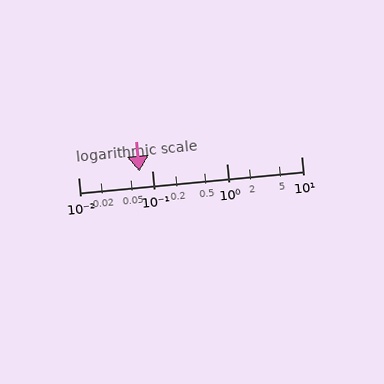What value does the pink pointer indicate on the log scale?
The pointer indicates approximately 0.066.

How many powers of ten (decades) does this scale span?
The scale spans 3 decades, from 0.01 to 10.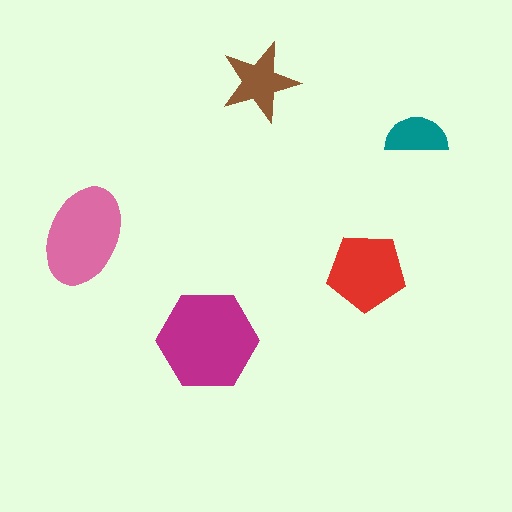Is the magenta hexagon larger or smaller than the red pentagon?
Larger.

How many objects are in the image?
There are 5 objects in the image.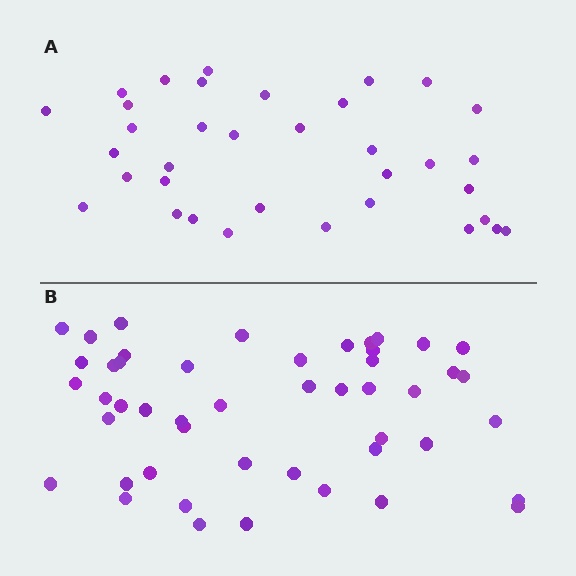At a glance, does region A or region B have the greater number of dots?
Region B (the bottom region) has more dots.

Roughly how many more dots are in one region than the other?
Region B has approximately 15 more dots than region A.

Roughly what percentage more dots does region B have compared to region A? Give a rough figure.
About 35% more.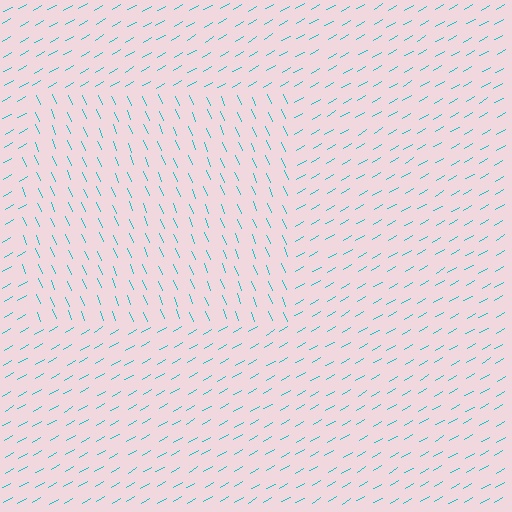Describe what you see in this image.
The image is filled with small cyan line segments. A rectangle region in the image has lines oriented differently from the surrounding lines, creating a visible texture boundary.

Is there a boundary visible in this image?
Yes, there is a texture boundary formed by a change in line orientation.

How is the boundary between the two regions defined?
The boundary is defined purely by a change in line orientation (approximately 82 degrees difference). All lines are the same color and thickness.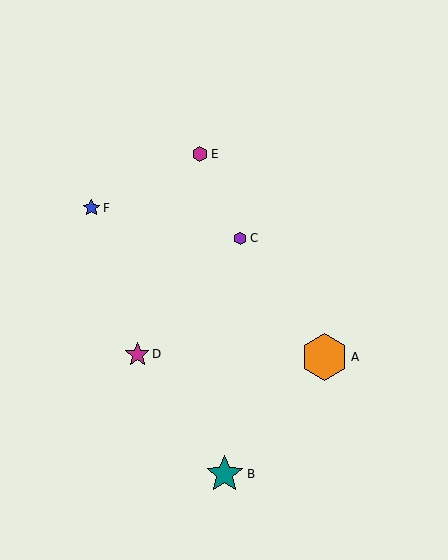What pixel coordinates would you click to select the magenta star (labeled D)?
Click at (137, 354) to select the magenta star D.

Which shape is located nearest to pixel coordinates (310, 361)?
The orange hexagon (labeled A) at (324, 357) is nearest to that location.